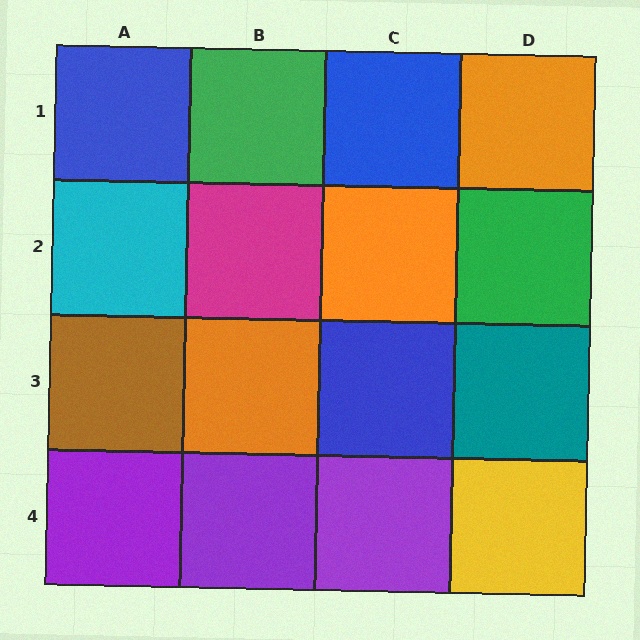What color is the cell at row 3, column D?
Teal.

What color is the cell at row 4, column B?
Purple.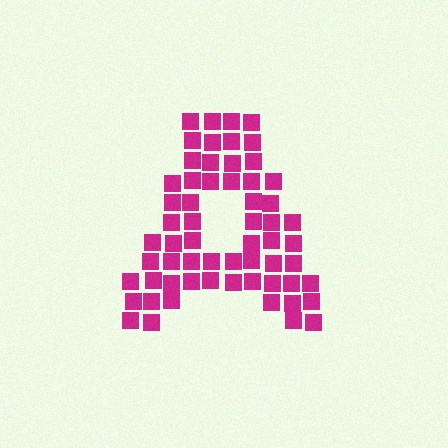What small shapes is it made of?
It is made of small squares.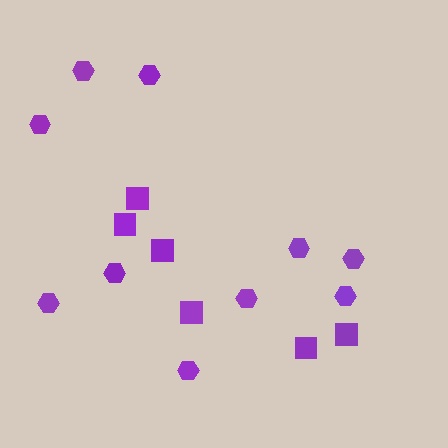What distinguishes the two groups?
There are 2 groups: one group of hexagons (10) and one group of squares (6).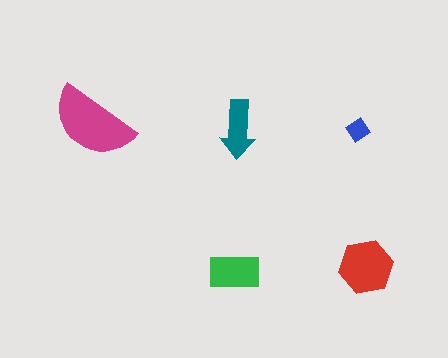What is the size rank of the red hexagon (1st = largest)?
2nd.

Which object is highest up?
The magenta semicircle is topmost.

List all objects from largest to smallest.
The magenta semicircle, the red hexagon, the green rectangle, the teal arrow, the blue diamond.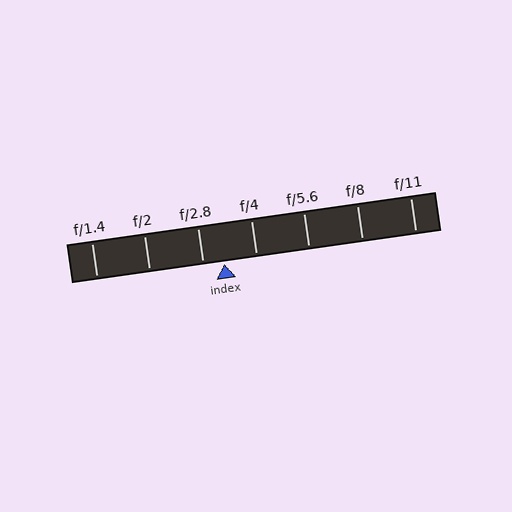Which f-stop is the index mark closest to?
The index mark is closest to f/2.8.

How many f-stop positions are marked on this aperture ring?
There are 7 f-stop positions marked.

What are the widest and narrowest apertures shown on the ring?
The widest aperture shown is f/1.4 and the narrowest is f/11.